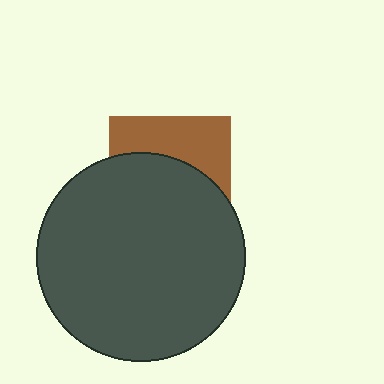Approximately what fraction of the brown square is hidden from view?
Roughly 61% of the brown square is hidden behind the dark gray circle.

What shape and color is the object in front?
The object in front is a dark gray circle.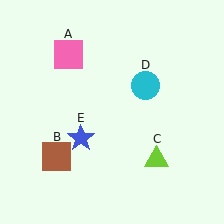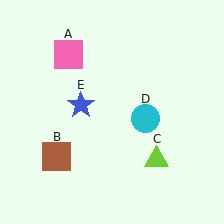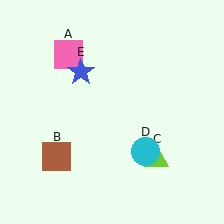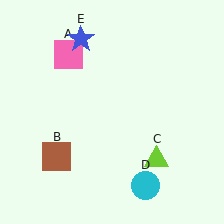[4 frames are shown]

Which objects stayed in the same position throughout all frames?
Pink square (object A) and brown square (object B) and lime triangle (object C) remained stationary.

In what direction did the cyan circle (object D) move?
The cyan circle (object D) moved down.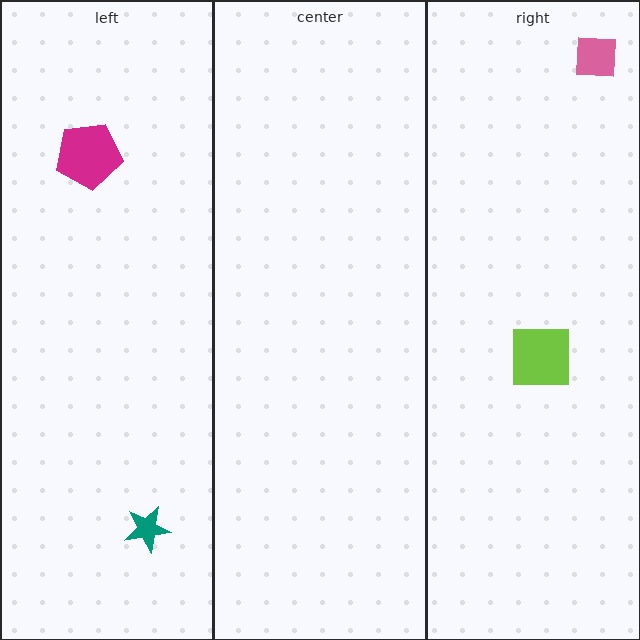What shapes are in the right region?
The lime square, the pink square.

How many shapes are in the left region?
2.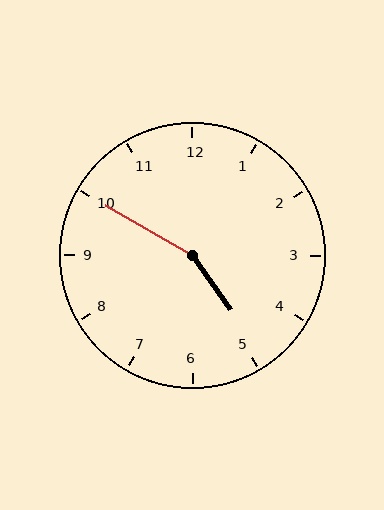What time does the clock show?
4:50.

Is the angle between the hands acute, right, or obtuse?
It is obtuse.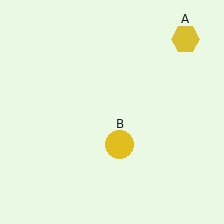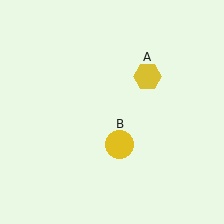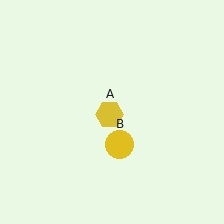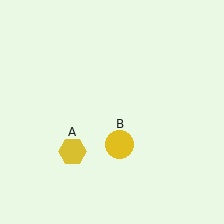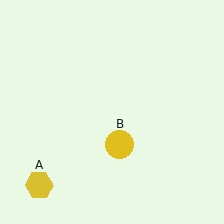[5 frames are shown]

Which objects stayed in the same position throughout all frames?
Yellow circle (object B) remained stationary.